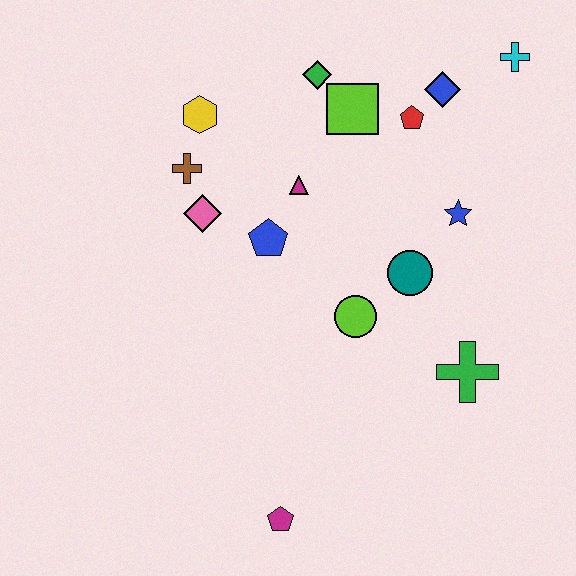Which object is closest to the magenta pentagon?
The lime circle is closest to the magenta pentagon.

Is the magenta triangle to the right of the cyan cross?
No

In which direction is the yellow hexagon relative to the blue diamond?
The yellow hexagon is to the left of the blue diamond.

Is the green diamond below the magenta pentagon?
No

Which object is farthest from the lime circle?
The cyan cross is farthest from the lime circle.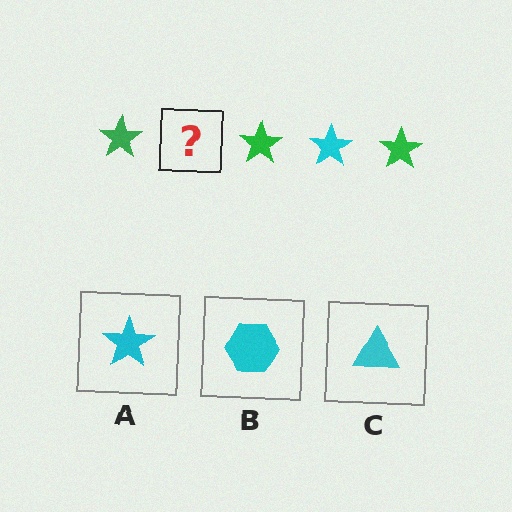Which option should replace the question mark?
Option A.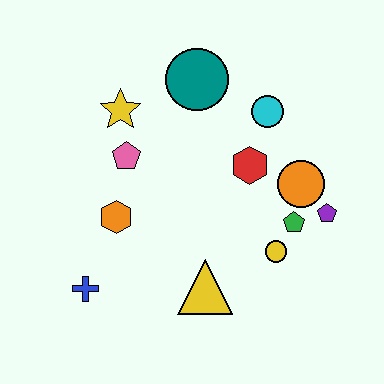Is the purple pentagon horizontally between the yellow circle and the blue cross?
No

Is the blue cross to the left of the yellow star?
Yes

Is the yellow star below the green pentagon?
No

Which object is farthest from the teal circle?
The blue cross is farthest from the teal circle.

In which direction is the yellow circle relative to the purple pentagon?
The yellow circle is to the left of the purple pentagon.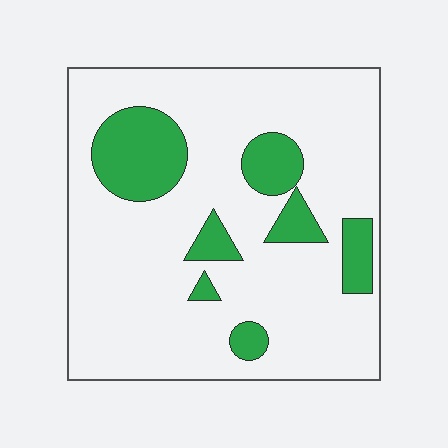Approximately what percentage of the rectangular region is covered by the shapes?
Approximately 20%.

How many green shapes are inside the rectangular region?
7.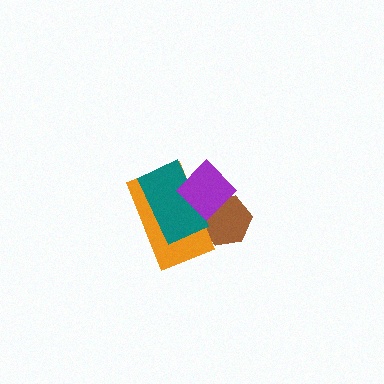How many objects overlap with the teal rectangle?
3 objects overlap with the teal rectangle.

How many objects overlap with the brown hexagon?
3 objects overlap with the brown hexagon.